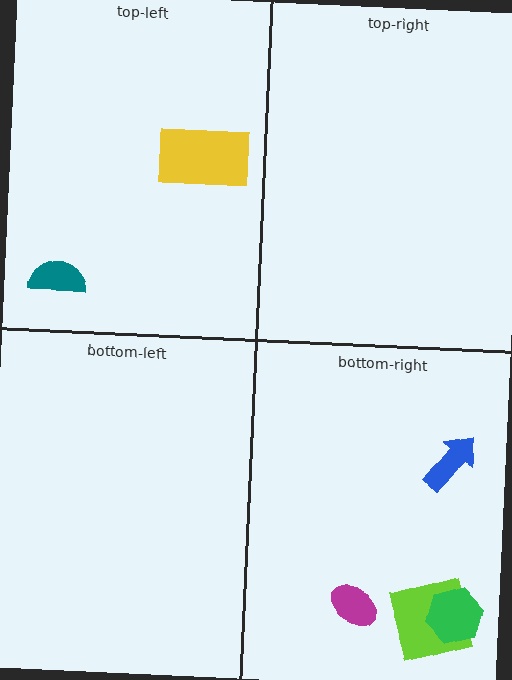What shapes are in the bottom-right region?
The magenta ellipse, the lime square, the green hexagon, the blue arrow.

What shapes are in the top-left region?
The teal semicircle, the yellow rectangle.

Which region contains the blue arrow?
The bottom-right region.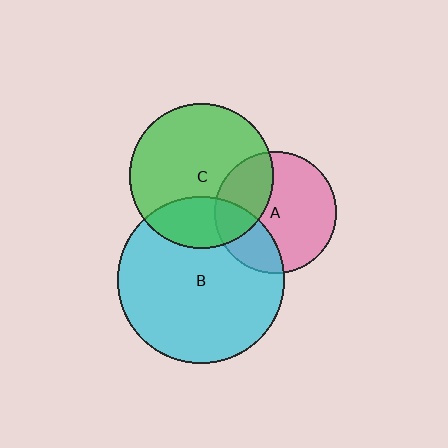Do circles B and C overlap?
Yes.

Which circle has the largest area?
Circle B (cyan).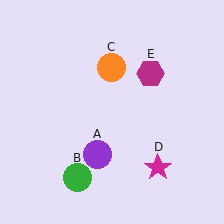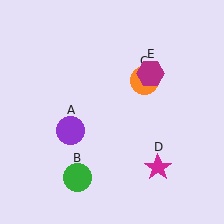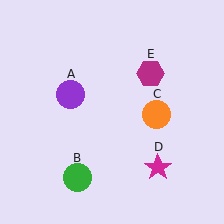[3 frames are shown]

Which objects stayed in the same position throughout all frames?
Green circle (object B) and magenta star (object D) and magenta hexagon (object E) remained stationary.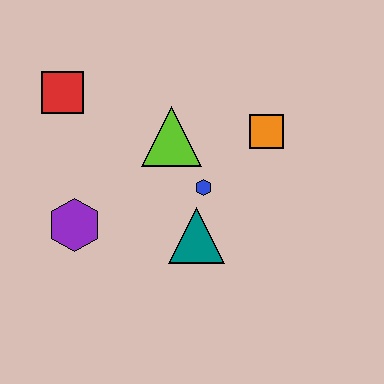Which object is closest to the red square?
The lime triangle is closest to the red square.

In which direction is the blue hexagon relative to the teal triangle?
The blue hexagon is above the teal triangle.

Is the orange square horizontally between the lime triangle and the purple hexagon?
No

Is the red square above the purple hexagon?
Yes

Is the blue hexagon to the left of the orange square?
Yes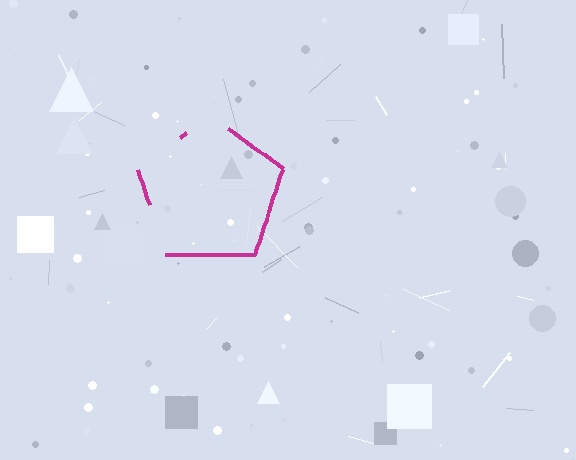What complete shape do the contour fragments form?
The contour fragments form a pentagon.